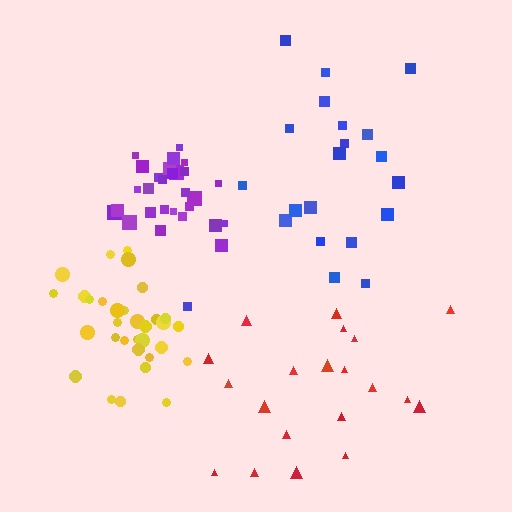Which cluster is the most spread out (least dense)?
Red.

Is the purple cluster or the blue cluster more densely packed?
Purple.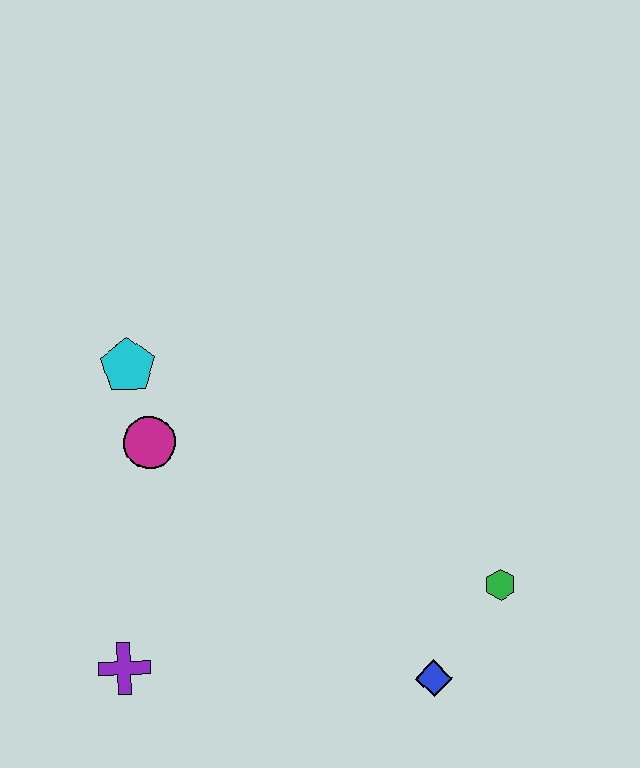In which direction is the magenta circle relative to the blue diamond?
The magenta circle is to the left of the blue diamond.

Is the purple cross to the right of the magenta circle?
No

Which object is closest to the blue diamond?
The green hexagon is closest to the blue diamond.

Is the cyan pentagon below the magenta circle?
No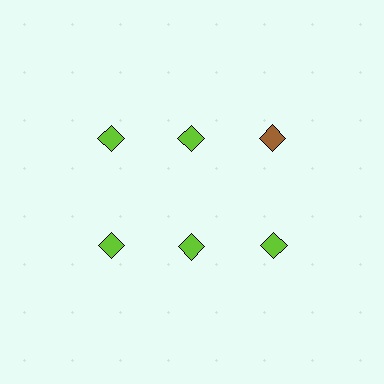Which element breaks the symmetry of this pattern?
The brown diamond in the top row, center column breaks the symmetry. All other shapes are lime diamonds.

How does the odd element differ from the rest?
It has a different color: brown instead of lime.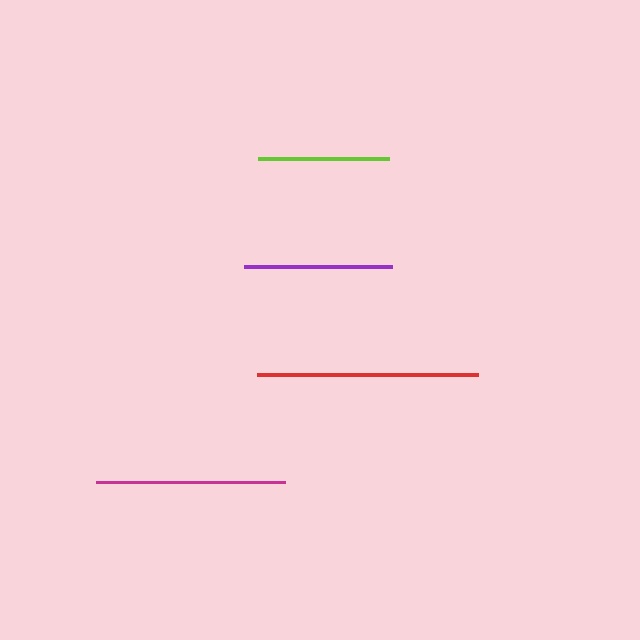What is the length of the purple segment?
The purple segment is approximately 148 pixels long.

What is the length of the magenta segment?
The magenta segment is approximately 188 pixels long.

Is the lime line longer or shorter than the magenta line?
The magenta line is longer than the lime line.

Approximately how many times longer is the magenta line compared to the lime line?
The magenta line is approximately 1.4 times the length of the lime line.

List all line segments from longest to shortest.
From longest to shortest: red, magenta, purple, lime.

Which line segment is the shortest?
The lime line is the shortest at approximately 130 pixels.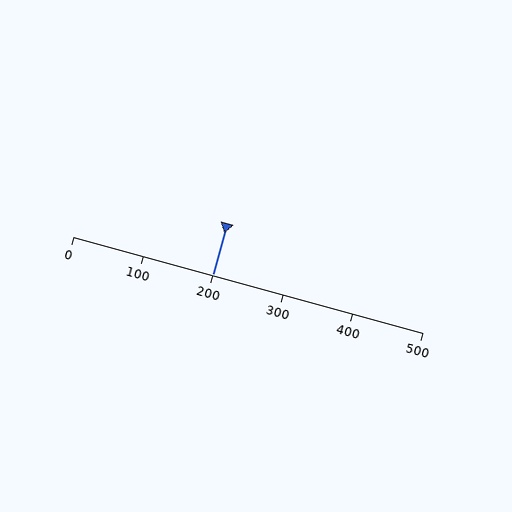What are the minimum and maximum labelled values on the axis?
The axis runs from 0 to 500.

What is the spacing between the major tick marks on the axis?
The major ticks are spaced 100 apart.